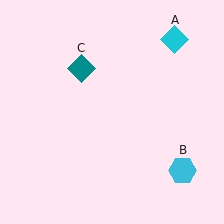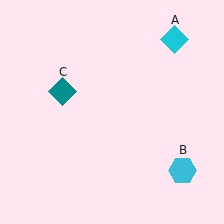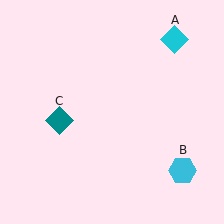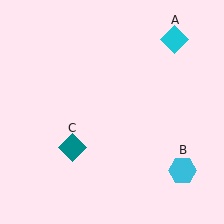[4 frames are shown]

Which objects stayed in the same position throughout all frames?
Cyan diamond (object A) and cyan hexagon (object B) remained stationary.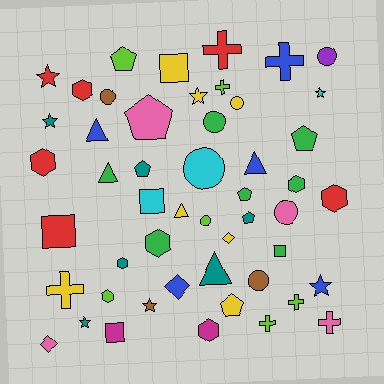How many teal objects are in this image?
There are 6 teal objects.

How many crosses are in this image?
There are 7 crosses.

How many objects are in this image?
There are 50 objects.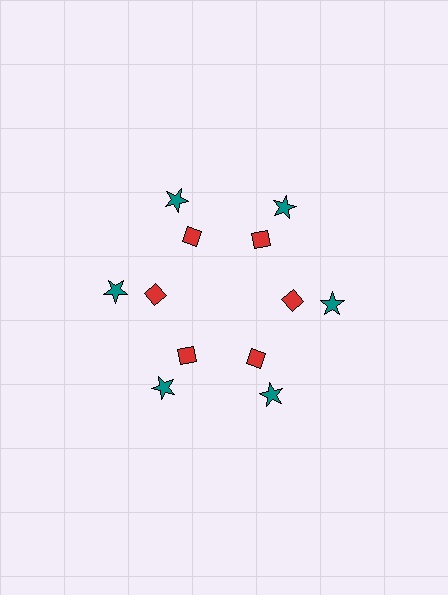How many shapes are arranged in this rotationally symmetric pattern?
There are 12 shapes, arranged in 6 groups of 2.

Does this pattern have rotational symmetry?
Yes, this pattern has 6-fold rotational symmetry. It looks the same after rotating 60 degrees around the center.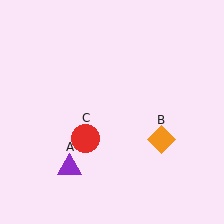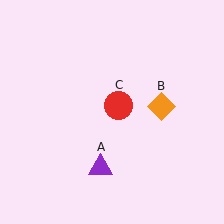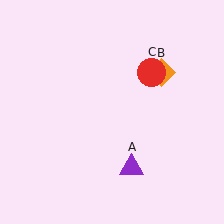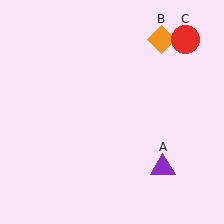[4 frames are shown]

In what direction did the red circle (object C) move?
The red circle (object C) moved up and to the right.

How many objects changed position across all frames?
3 objects changed position: purple triangle (object A), orange diamond (object B), red circle (object C).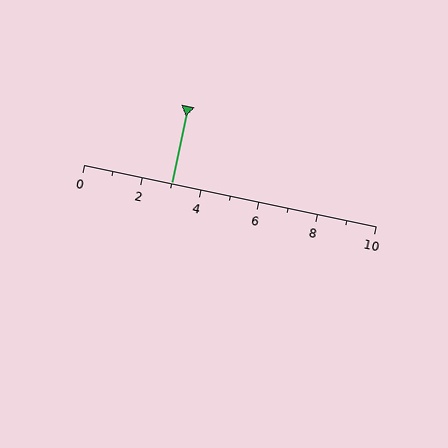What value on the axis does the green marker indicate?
The marker indicates approximately 3.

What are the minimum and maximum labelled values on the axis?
The axis runs from 0 to 10.